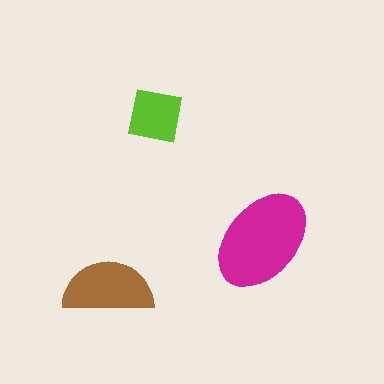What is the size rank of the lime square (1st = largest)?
3rd.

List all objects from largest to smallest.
The magenta ellipse, the brown semicircle, the lime square.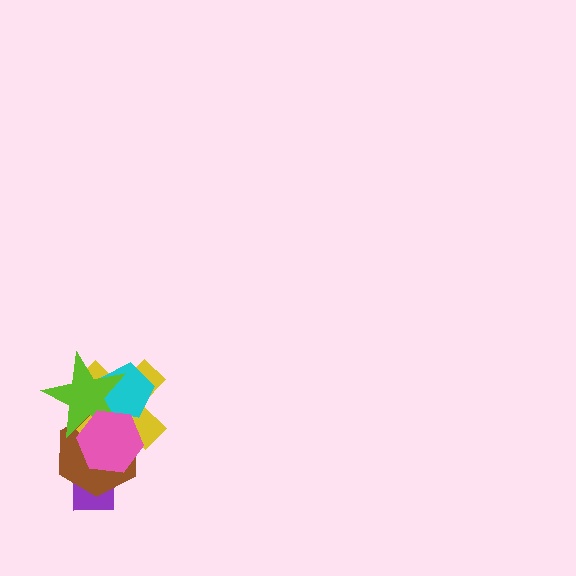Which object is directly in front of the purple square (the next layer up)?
The brown hexagon is directly in front of the purple square.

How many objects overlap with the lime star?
4 objects overlap with the lime star.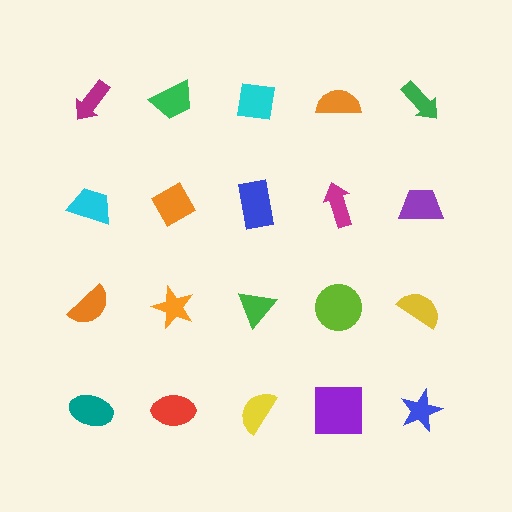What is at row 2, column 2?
An orange diamond.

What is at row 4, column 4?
A purple square.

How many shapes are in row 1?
5 shapes.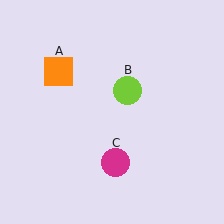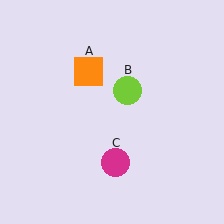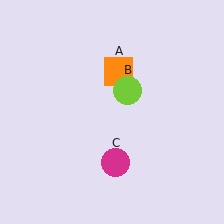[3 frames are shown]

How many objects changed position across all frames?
1 object changed position: orange square (object A).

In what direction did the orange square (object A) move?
The orange square (object A) moved right.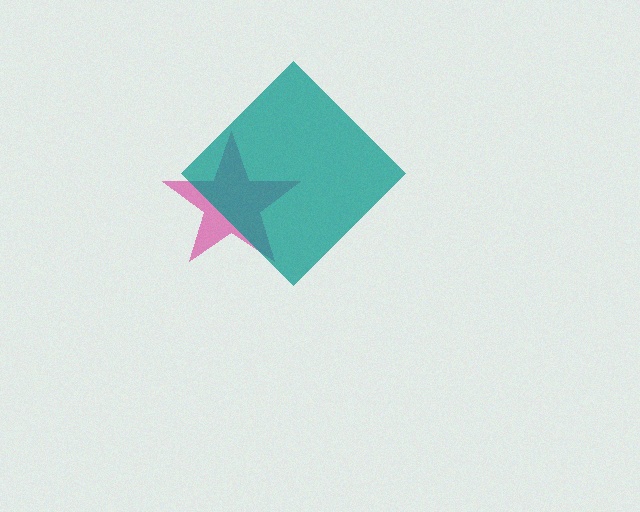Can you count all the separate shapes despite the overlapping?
Yes, there are 2 separate shapes.